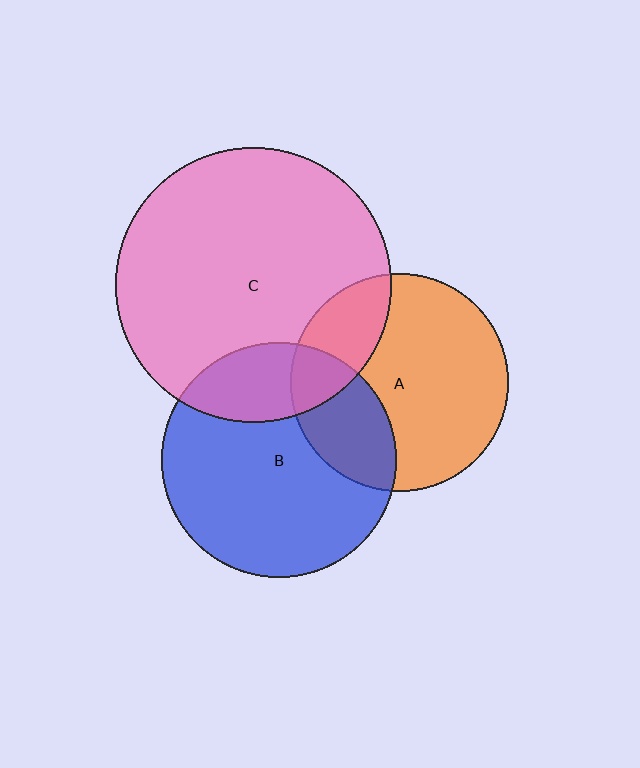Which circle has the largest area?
Circle C (pink).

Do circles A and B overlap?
Yes.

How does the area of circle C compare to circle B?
Approximately 1.4 times.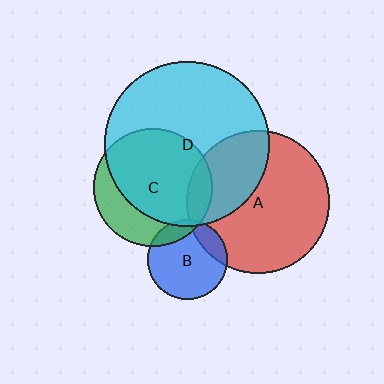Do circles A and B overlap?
Yes.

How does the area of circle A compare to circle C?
Approximately 1.5 times.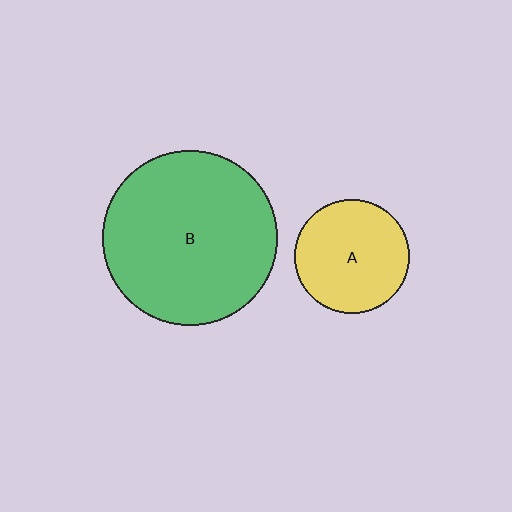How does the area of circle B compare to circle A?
Approximately 2.4 times.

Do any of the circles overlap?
No, none of the circles overlap.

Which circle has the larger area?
Circle B (green).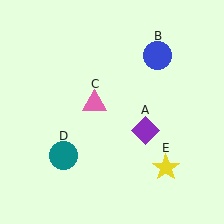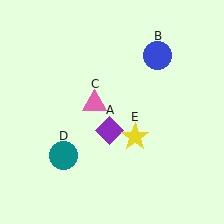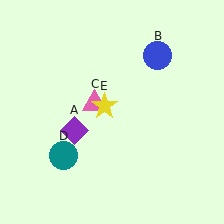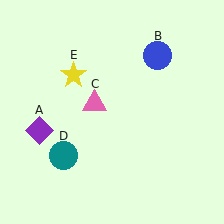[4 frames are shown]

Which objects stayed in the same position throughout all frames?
Blue circle (object B) and pink triangle (object C) and teal circle (object D) remained stationary.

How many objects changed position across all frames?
2 objects changed position: purple diamond (object A), yellow star (object E).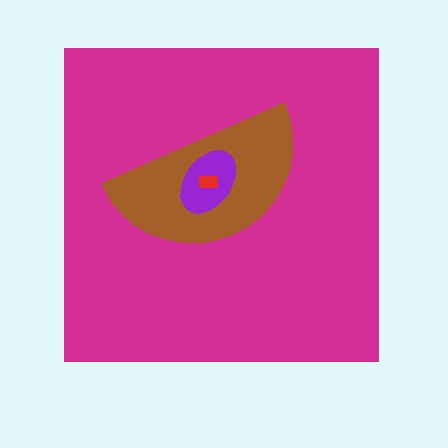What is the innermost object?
The red rectangle.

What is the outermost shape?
The magenta square.